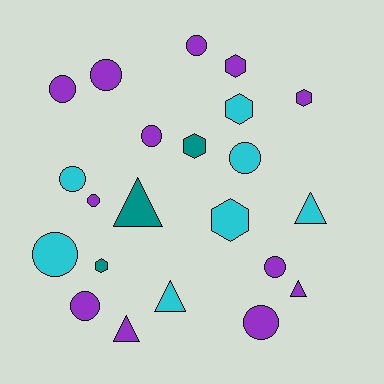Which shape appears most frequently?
Circle, with 11 objects.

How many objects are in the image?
There are 22 objects.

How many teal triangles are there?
There is 1 teal triangle.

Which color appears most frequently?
Purple, with 12 objects.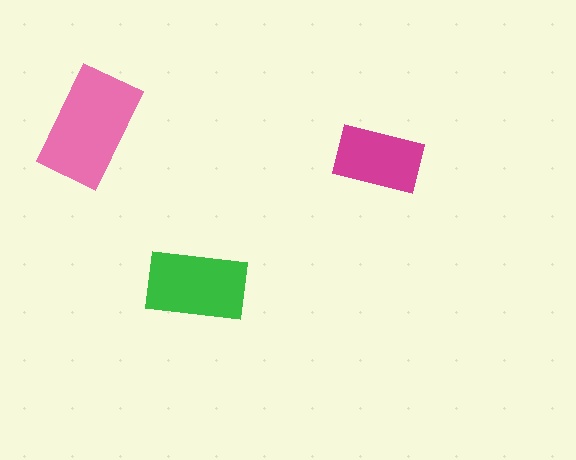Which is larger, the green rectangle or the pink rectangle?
The pink one.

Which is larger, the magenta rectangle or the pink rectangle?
The pink one.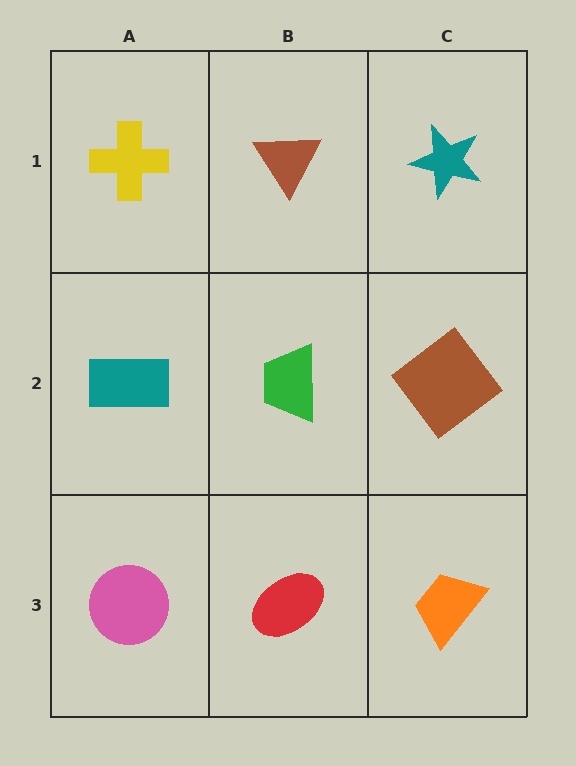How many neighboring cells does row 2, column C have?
3.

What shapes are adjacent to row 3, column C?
A brown diamond (row 2, column C), a red ellipse (row 3, column B).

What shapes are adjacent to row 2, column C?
A teal star (row 1, column C), an orange trapezoid (row 3, column C), a green trapezoid (row 2, column B).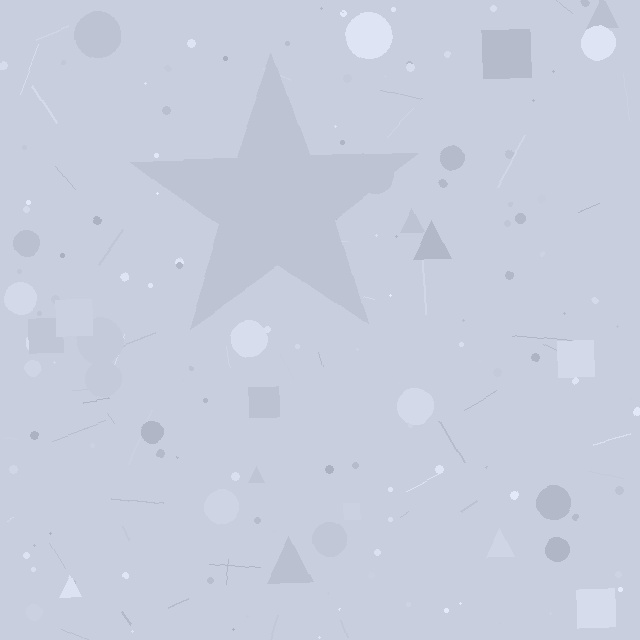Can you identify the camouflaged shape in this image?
The camouflaged shape is a star.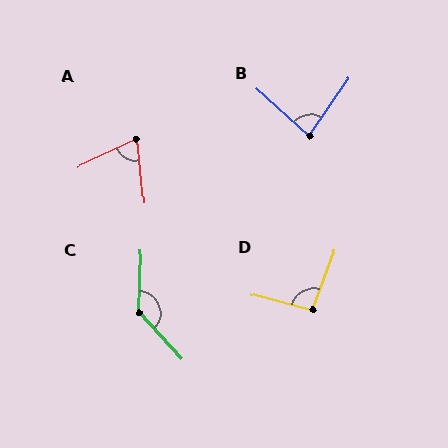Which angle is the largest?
C, at approximately 135 degrees.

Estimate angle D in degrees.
Approximately 96 degrees.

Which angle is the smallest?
A, at approximately 70 degrees.